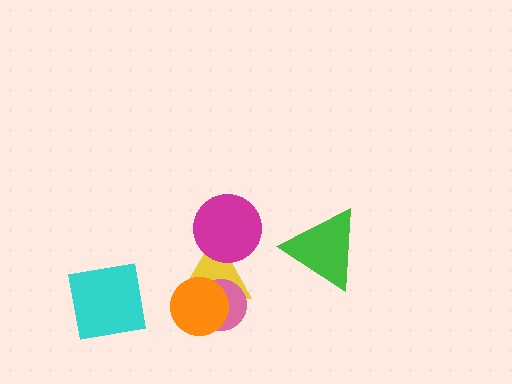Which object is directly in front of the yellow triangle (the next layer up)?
The pink circle is directly in front of the yellow triangle.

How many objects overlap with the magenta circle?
1 object overlaps with the magenta circle.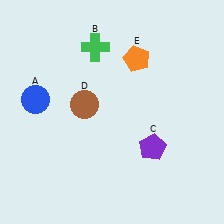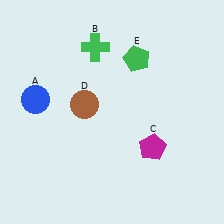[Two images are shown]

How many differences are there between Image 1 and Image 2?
There are 2 differences between the two images.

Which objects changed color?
C changed from purple to magenta. E changed from orange to green.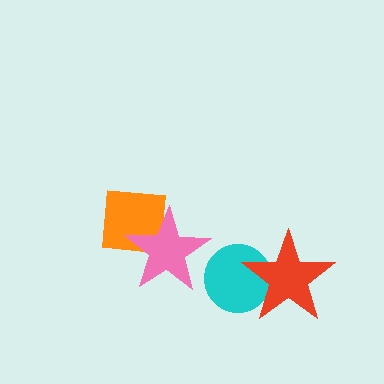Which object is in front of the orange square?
The pink star is in front of the orange square.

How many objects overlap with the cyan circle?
1 object overlaps with the cyan circle.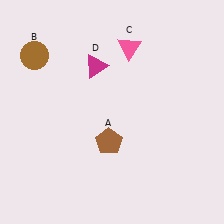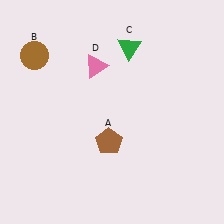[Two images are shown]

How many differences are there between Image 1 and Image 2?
There are 2 differences between the two images.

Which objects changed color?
C changed from pink to green. D changed from magenta to pink.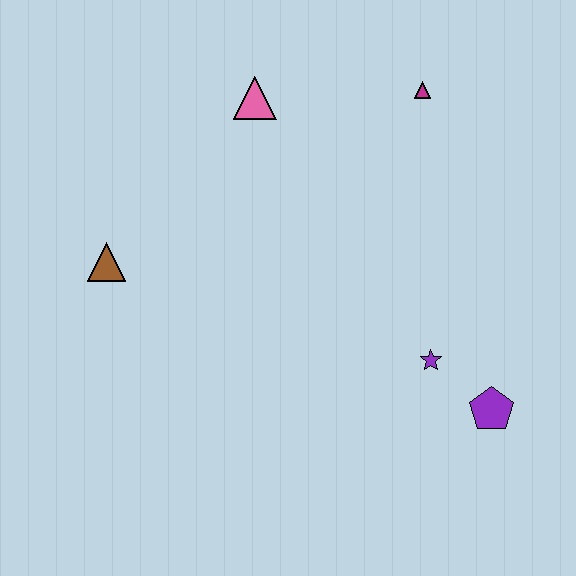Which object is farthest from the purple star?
The brown triangle is farthest from the purple star.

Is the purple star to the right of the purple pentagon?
No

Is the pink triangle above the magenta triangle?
No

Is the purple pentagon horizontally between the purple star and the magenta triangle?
No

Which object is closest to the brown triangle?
The pink triangle is closest to the brown triangle.